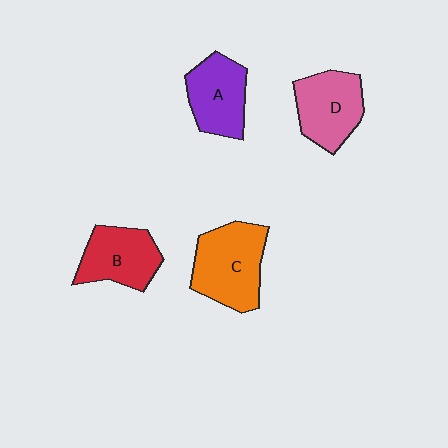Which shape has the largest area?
Shape C (orange).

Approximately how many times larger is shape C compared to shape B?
Approximately 1.3 times.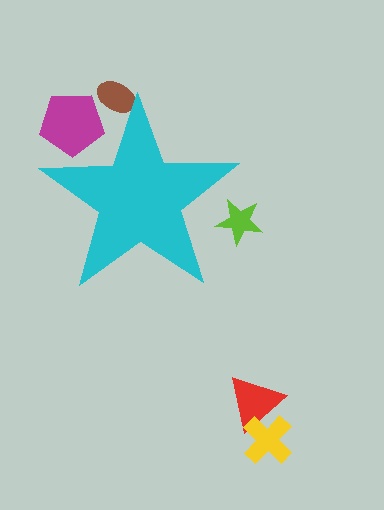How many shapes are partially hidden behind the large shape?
3 shapes are partially hidden.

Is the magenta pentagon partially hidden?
Yes, the magenta pentagon is partially hidden behind the cyan star.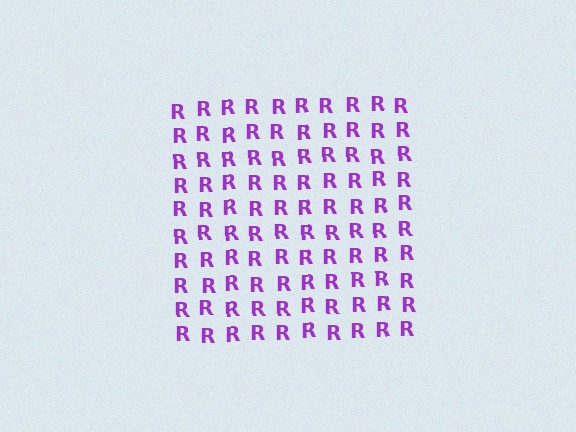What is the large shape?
The large shape is a square.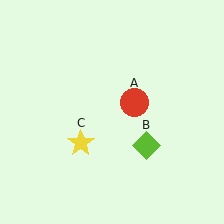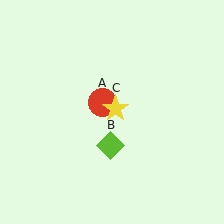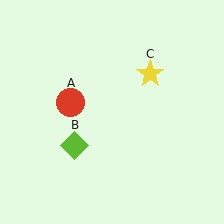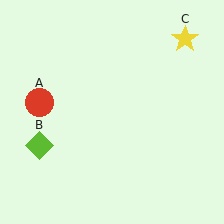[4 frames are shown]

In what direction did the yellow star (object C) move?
The yellow star (object C) moved up and to the right.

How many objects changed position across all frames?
3 objects changed position: red circle (object A), lime diamond (object B), yellow star (object C).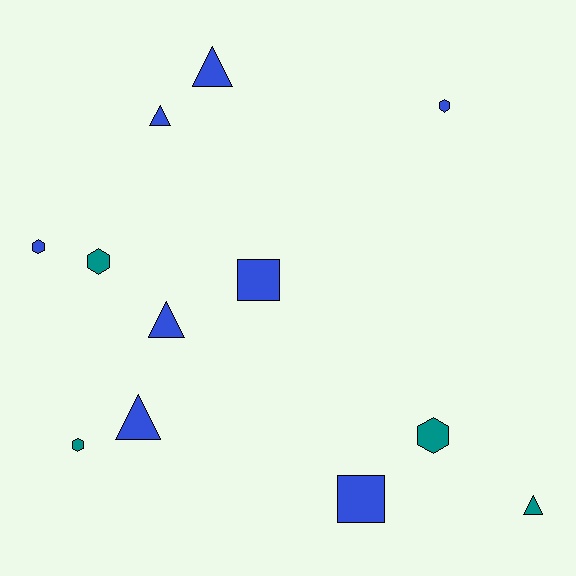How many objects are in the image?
There are 12 objects.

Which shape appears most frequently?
Triangle, with 5 objects.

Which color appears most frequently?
Blue, with 8 objects.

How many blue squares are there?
There are 2 blue squares.